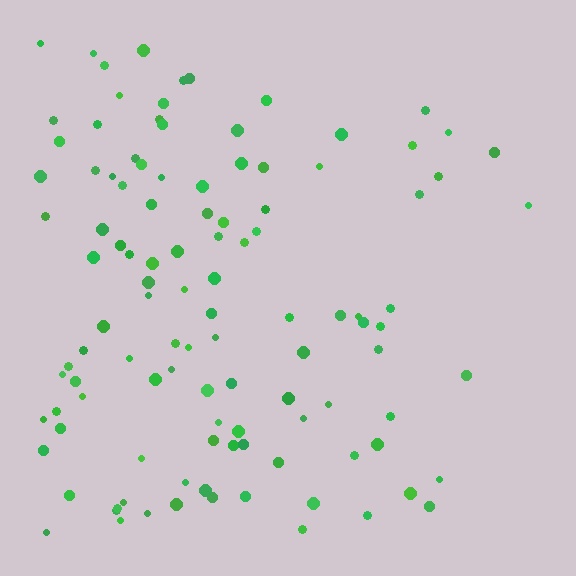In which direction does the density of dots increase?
From right to left, with the left side densest.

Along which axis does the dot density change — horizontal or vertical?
Horizontal.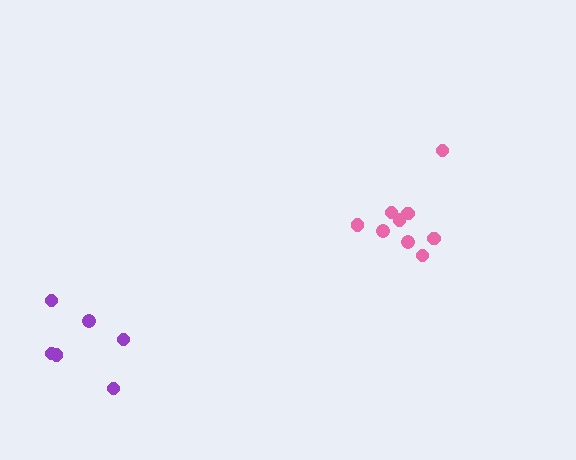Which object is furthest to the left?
The purple cluster is leftmost.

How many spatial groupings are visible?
There are 2 spatial groupings.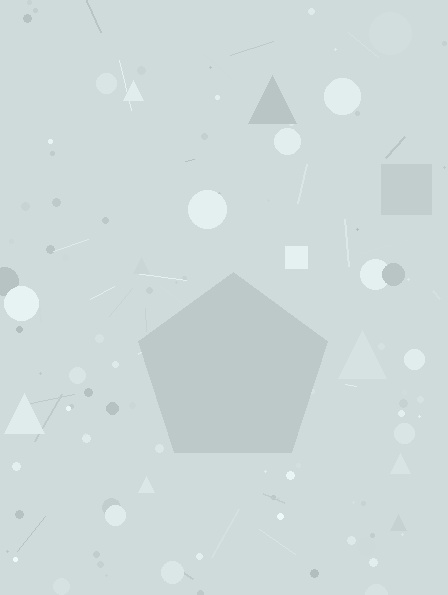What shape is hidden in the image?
A pentagon is hidden in the image.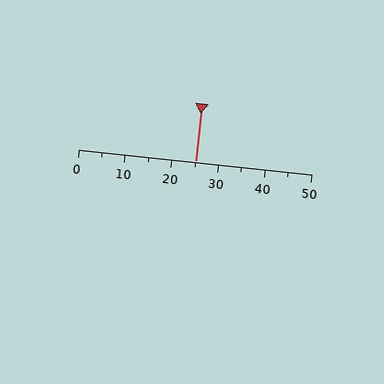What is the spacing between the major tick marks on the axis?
The major ticks are spaced 10 apart.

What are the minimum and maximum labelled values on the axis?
The axis runs from 0 to 50.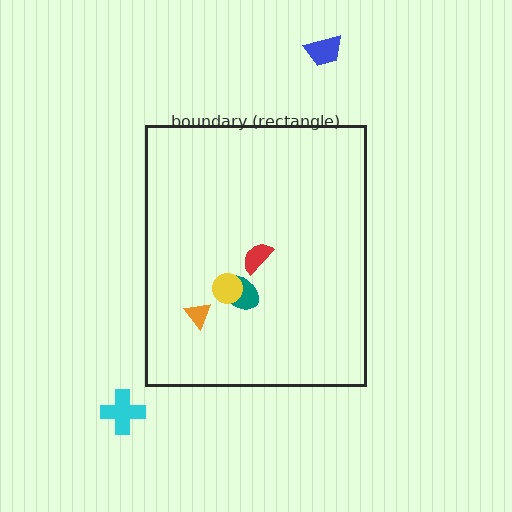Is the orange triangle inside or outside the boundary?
Inside.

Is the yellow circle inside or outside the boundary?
Inside.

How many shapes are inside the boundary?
4 inside, 2 outside.